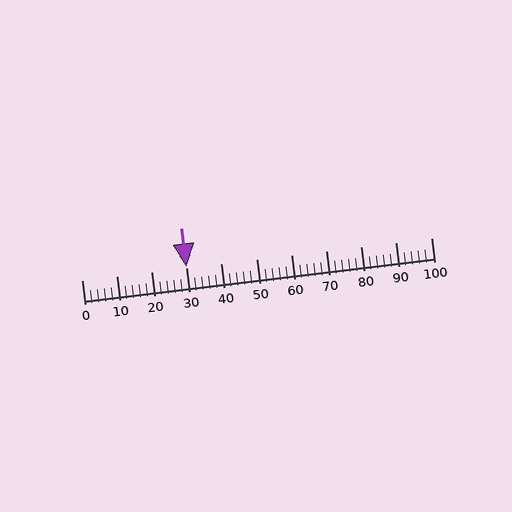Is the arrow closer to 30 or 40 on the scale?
The arrow is closer to 30.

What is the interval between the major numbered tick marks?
The major tick marks are spaced 10 units apart.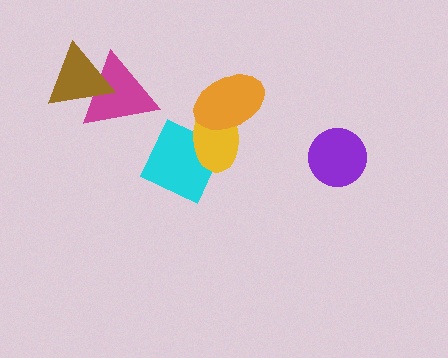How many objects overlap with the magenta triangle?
1 object overlaps with the magenta triangle.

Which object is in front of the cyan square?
The yellow ellipse is in front of the cyan square.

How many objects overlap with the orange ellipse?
1 object overlaps with the orange ellipse.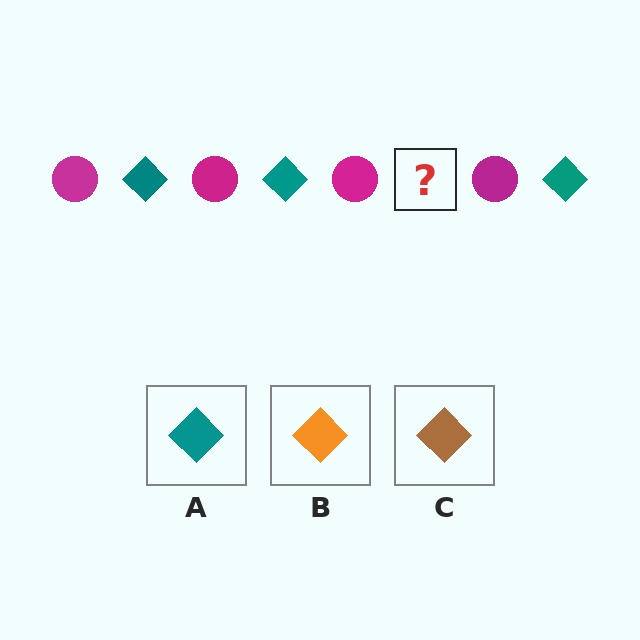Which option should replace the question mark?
Option A.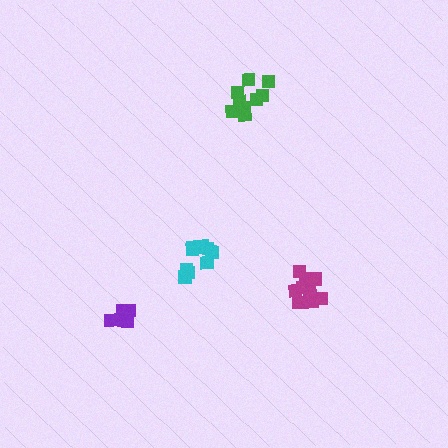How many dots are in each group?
Group 1: 11 dots, Group 2: 11 dots, Group 3: 9 dots, Group 4: 5 dots (36 total).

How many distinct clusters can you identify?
There are 4 distinct clusters.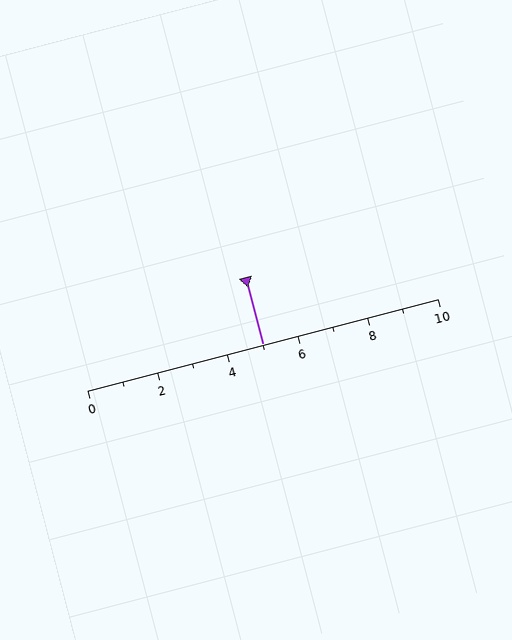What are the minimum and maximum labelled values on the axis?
The axis runs from 0 to 10.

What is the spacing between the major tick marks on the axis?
The major ticks are spaced 2 apart.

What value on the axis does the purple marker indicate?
The marker indicates approximately 5.